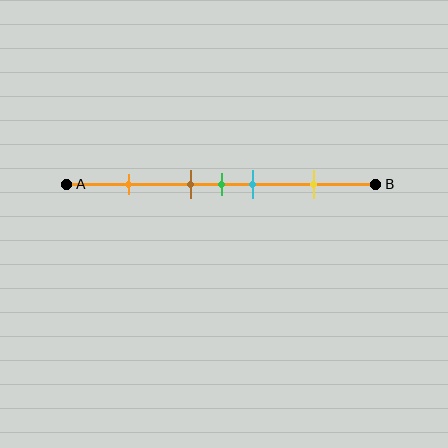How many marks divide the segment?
There are 5 marks dividing the segment.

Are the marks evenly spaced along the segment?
No, the marks are not evenly spaced.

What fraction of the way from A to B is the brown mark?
The brown mark is approximately 40% (0.4) of the way from A to B.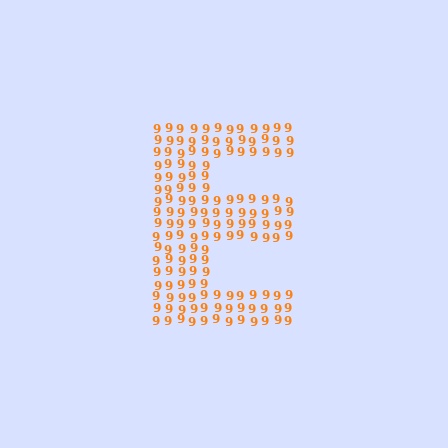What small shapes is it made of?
It is made of small digit 9's.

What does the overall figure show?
The overall figure shows the letter E.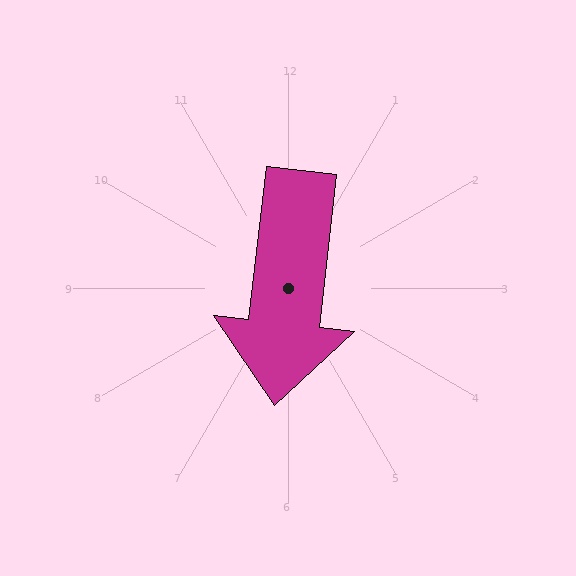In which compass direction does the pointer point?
South.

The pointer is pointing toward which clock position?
Roughly 6 o'clock.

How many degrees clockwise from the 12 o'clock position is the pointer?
Approximately 187 degrees.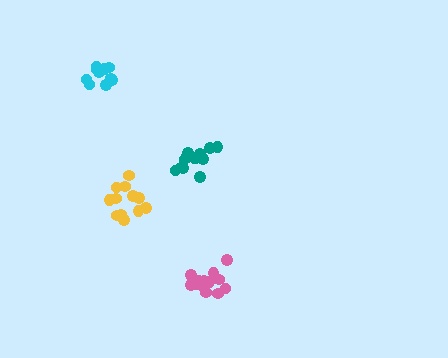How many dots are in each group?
Group 1: 15 dots, Group 2: 13 dots, Group 3: 12 dots, Group 4: 10 dots (50 total).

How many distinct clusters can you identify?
There are 4 distinct clusters.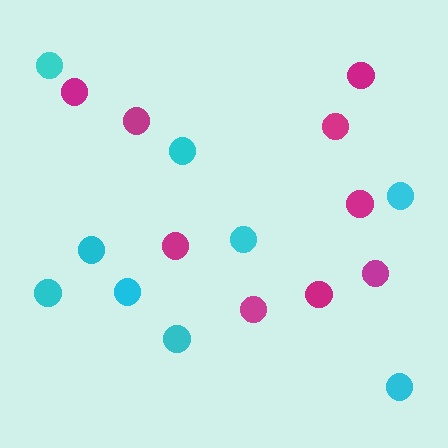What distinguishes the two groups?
There are 2 groups: one group of magenta circles (9) and one group of cyan circles (9).